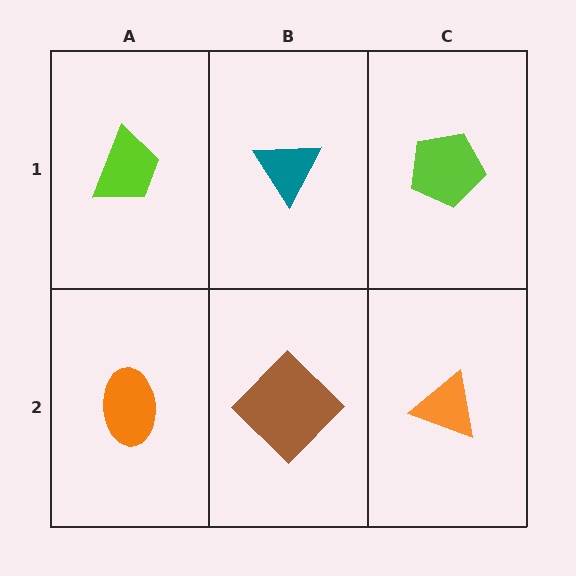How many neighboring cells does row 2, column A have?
2.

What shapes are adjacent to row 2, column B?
A teal triangle (row 1, column B), an orange ellipse (row 2, column A), an orange triangle (row 2, column C).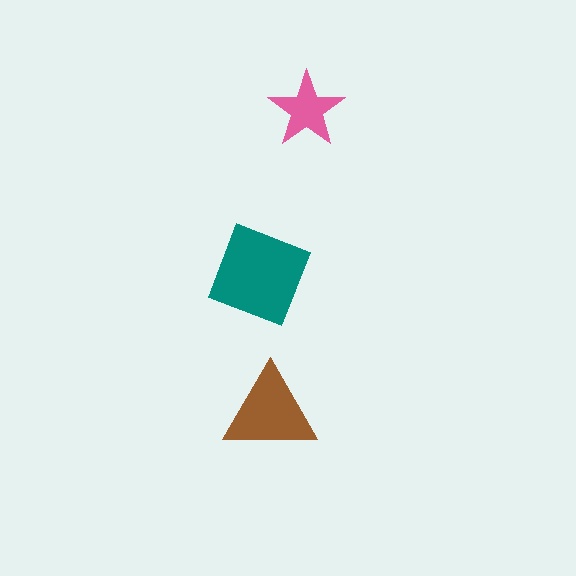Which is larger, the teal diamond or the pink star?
The teal diamond.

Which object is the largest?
The teal diamond.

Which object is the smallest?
The pink star.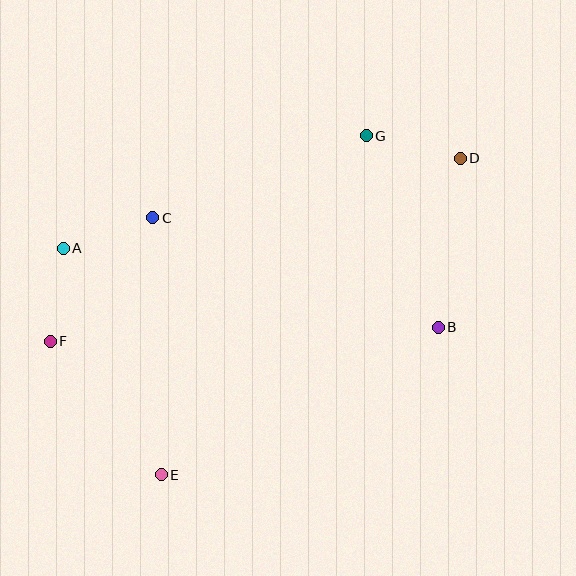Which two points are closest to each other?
Points A and F are closest to each other.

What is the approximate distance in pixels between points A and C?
The distance between A and C is approximately 94 pixels.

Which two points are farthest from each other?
Points D and F are farthest from each other.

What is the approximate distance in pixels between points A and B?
The distance between A and B is approximately 383 pixels.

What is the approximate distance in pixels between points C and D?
The distance between C and D is approximately 314 pixels.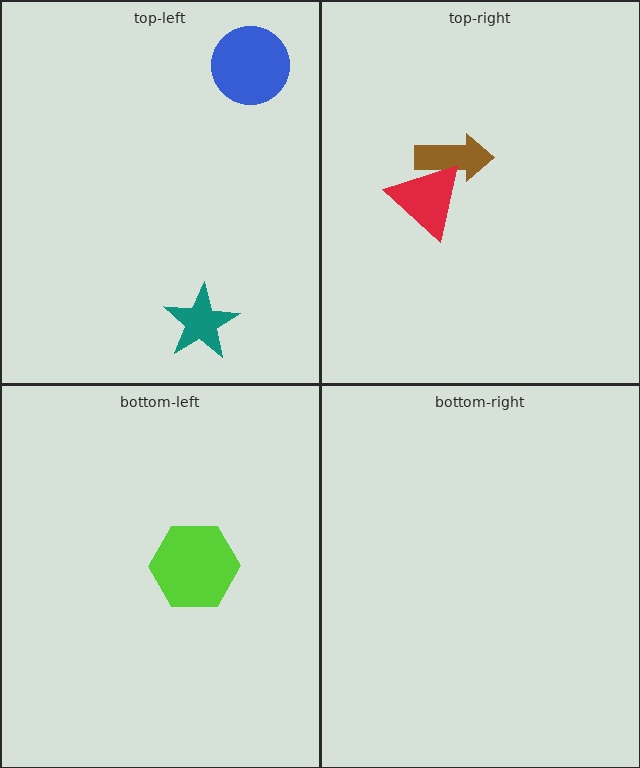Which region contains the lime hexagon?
The bottom-left region.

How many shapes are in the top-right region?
2.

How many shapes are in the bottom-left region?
1.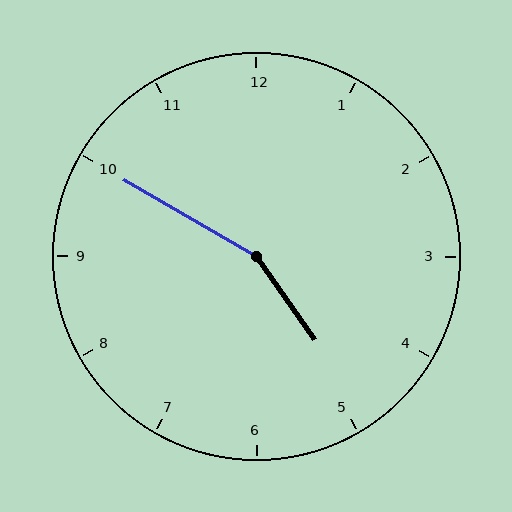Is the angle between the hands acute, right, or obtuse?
It is obtuse.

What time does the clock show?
4:50.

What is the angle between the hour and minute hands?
Approximately 155 degrees.